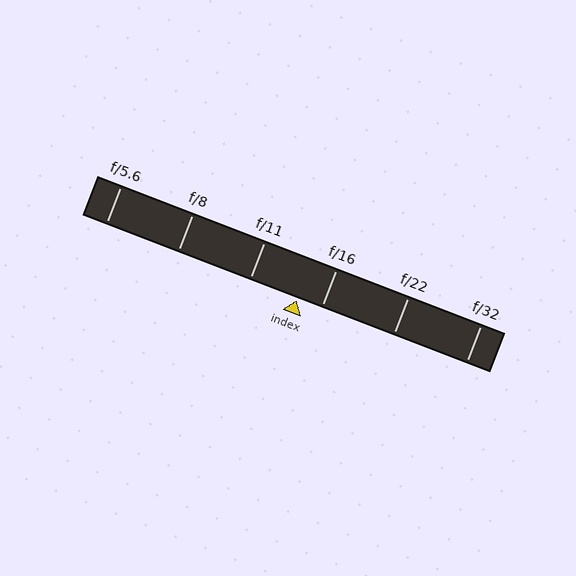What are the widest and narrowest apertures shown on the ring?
The widest aperture shown is f/5.6 and the narrowest is f/32.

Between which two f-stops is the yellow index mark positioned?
The index mark is between f/11 and f/16.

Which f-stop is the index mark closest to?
The index mark is closest to f/16.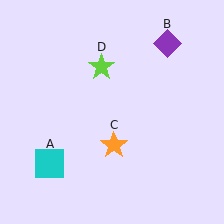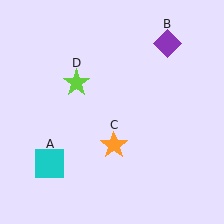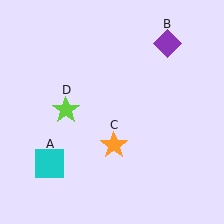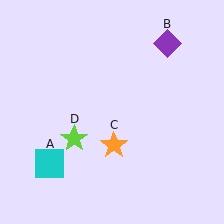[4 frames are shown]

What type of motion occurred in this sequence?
The lime star (object D) rotated counterclockwise around the center of the scene.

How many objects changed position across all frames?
1 object changed position: lime star (object D).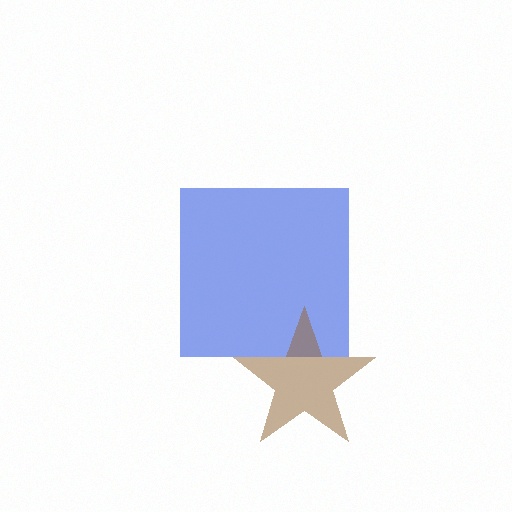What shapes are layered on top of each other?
The layered shapes are: a blue square, a brown star.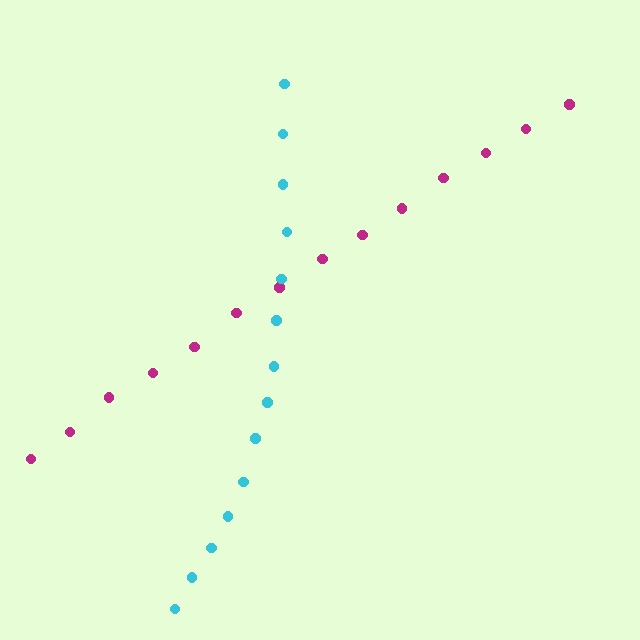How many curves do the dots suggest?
There are 2 distinct paths.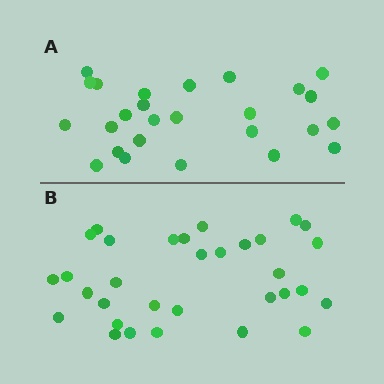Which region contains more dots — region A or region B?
Region B (the bottom region) has more dots.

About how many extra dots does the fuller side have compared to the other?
Region B has about 6 more dots than region A.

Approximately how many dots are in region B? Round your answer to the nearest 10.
About 30 dots. (The exact count is 32, which rounds to 30.)